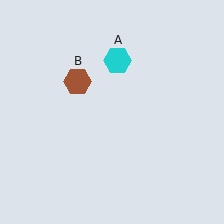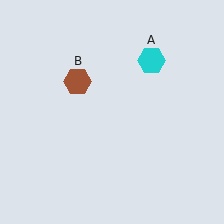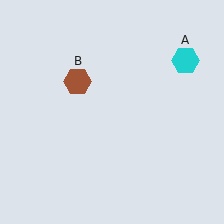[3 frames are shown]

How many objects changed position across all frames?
1 object changed position: cyan hexagon (object A).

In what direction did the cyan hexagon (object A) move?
The cyan hexagon (object A) moved right.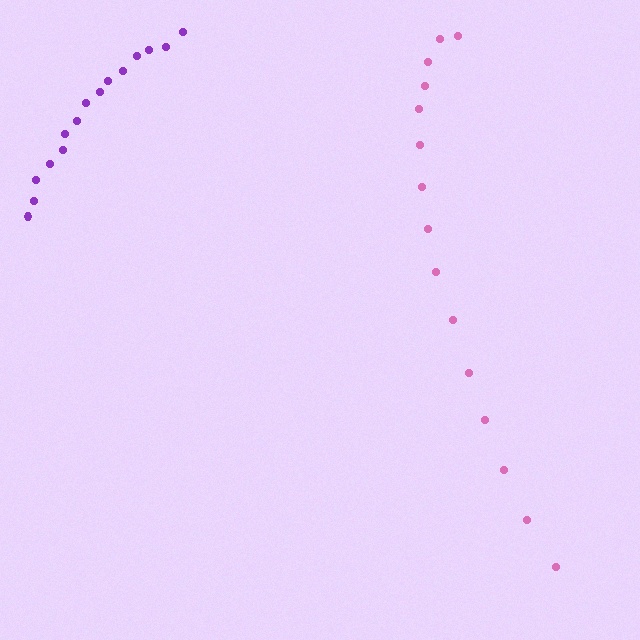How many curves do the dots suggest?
There are 2 distinct paths.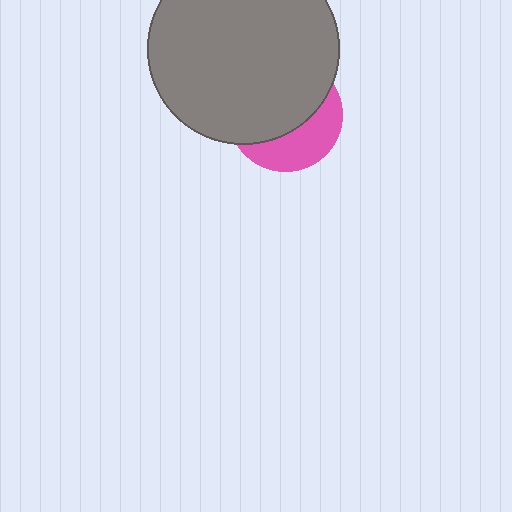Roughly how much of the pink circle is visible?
A small part of it is visible (roughly 37%).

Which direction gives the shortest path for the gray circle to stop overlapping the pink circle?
Moving up gives the shortest separation.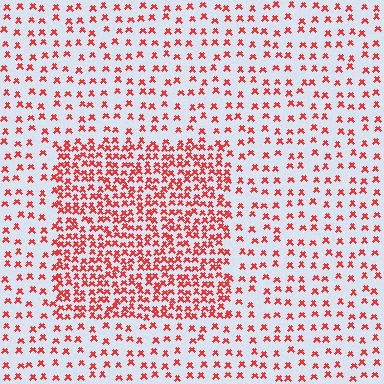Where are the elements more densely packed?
The elements are more densely packed inside the rectangle boundary.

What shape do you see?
I see a rectangle.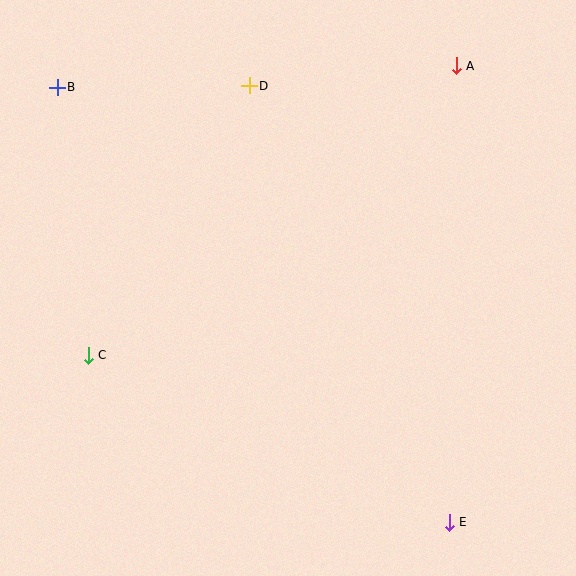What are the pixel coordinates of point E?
Point E is at (449, 522).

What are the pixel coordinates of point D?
Point D is at (249, 86).